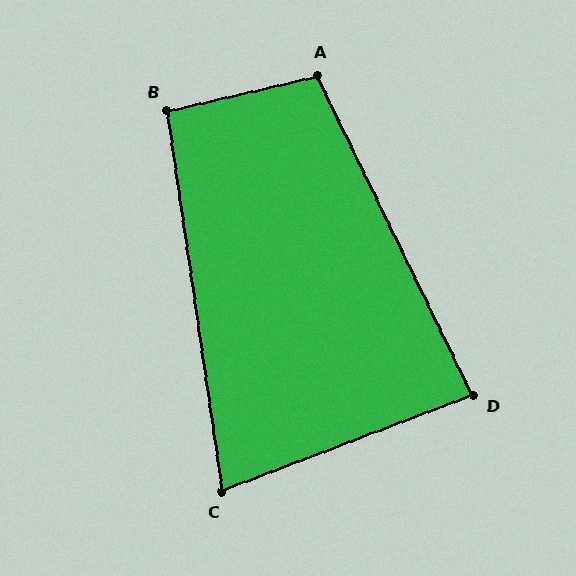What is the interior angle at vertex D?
Approximately 85 degrees (acute).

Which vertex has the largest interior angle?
A, at approximately 103 degrees.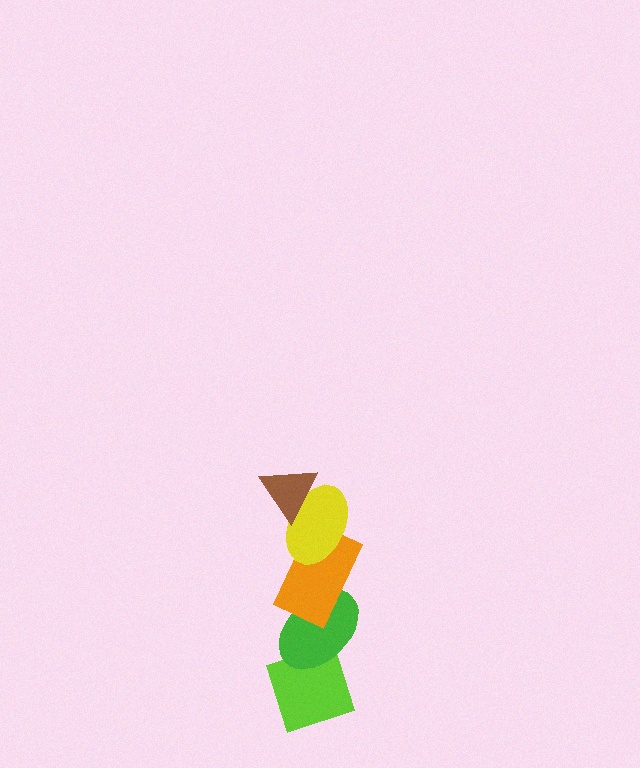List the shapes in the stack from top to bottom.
From top to bottom: the brown triangle, the yellow ellipse, the orange rectangle, the green ellipse, the lime diamond.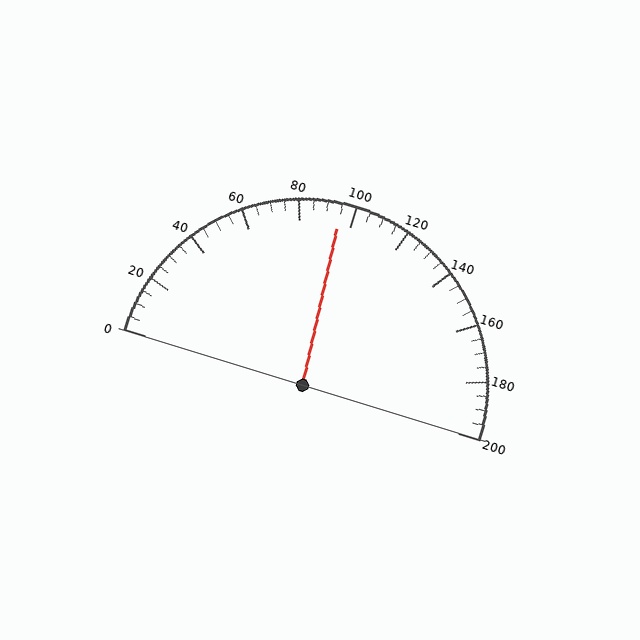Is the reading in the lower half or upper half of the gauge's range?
The reading is in the lower half of the range (0 to 200).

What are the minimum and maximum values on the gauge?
The gauge ranges from 0 to 200.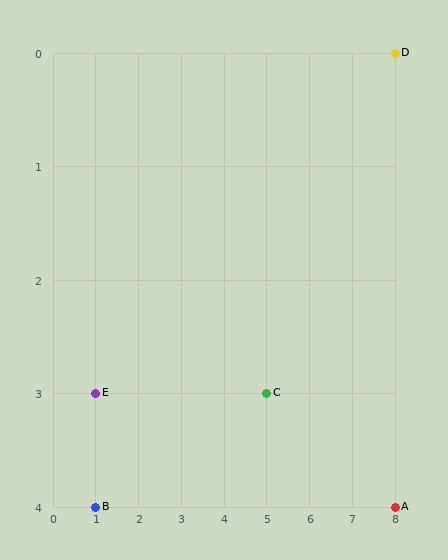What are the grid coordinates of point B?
Point B is at grid coordinates (1, 4).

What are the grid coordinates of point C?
Point C is at grid coordinates (5, 3).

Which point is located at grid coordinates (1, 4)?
Point B is at (1, 4).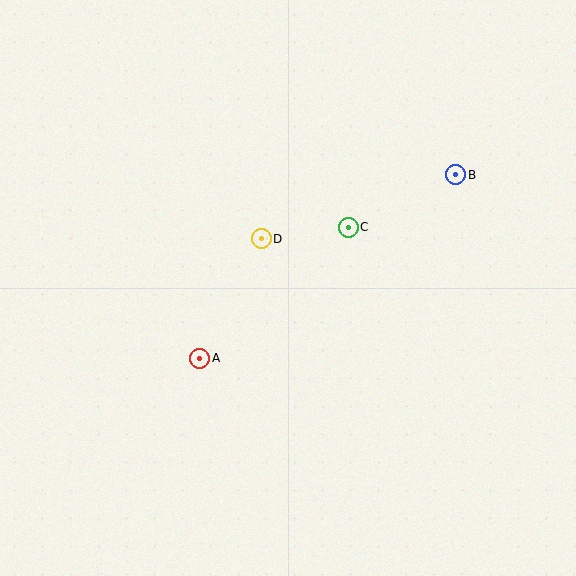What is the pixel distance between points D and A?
The distance between D and A is 134 pixels.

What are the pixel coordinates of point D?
Point D is at (261, 239).